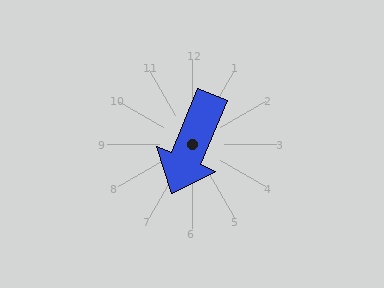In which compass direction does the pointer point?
Southwest.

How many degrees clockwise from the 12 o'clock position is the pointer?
Approximately 203 degrees.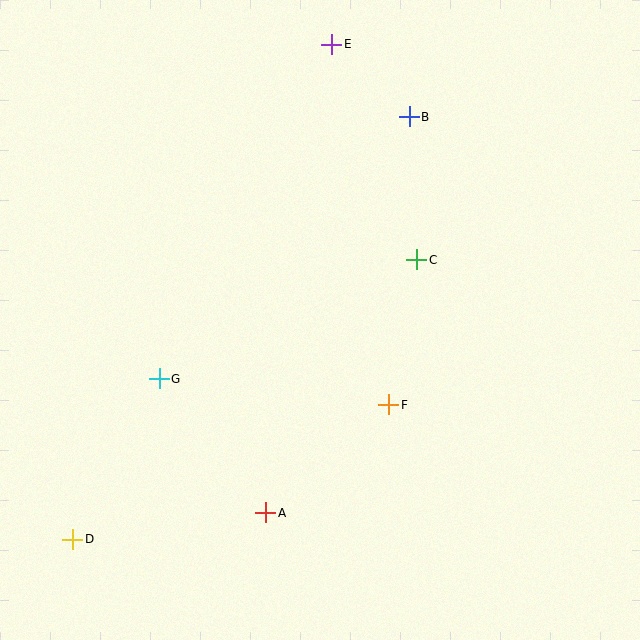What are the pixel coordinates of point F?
Point F is at (389, 405).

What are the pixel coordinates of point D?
Point D is at (73, 539).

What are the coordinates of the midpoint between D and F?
The midpoint between D and F is at (231, 472).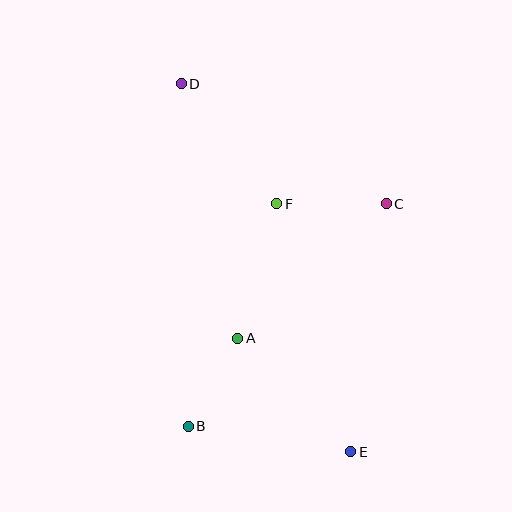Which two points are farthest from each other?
Points D and E are farthest from each other.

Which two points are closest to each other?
Points A and B are closest to each other.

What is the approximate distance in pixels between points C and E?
The distance between C and E is approximately 251 pixels.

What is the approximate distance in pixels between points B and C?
The distance between B and C is approximately 298 pixels.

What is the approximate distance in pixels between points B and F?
The distance between B and F is approximately 240 pixels.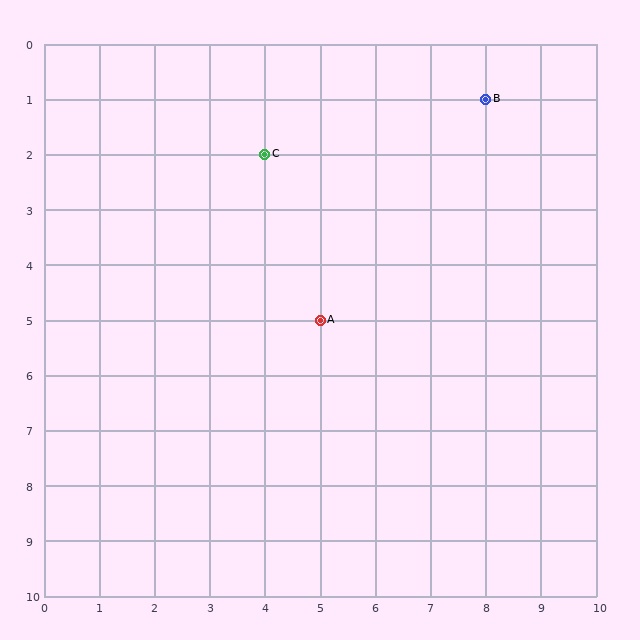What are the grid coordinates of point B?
Point B is at grid coordinates (8, 1).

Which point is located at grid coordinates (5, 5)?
Point A is at (5, 5).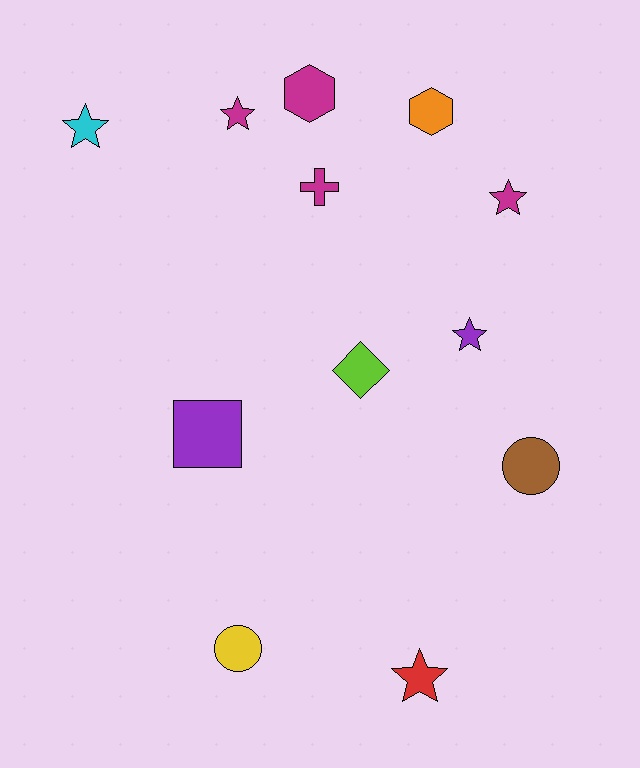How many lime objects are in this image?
There is 1 lime object.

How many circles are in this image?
There are 2 circles.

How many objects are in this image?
There are 12 objects.